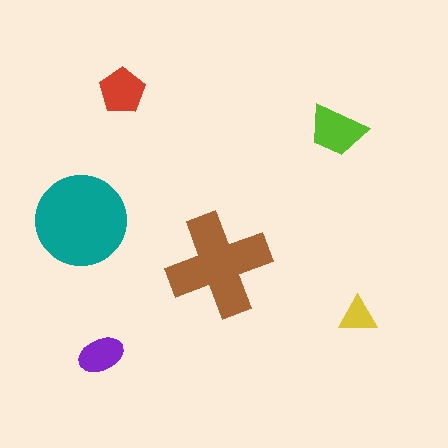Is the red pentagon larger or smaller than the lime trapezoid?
Smaller.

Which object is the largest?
The teal circle.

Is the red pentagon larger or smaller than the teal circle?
Smaller.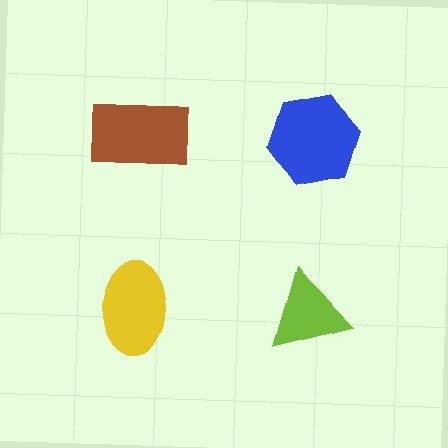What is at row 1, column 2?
A blue hexagon.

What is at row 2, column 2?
A lime triangle.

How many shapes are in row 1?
2 shapes.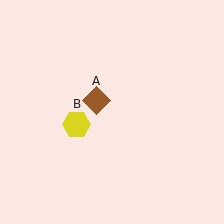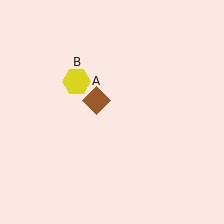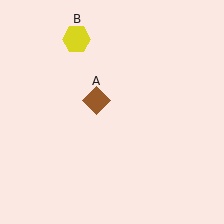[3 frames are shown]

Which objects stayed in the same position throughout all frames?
Brown diamond (object A) remained stationary.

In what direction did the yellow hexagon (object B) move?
The yellow hexagon (object B) moved up.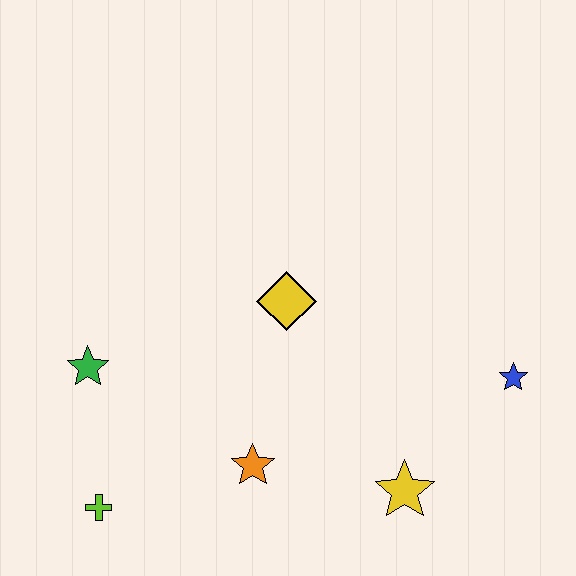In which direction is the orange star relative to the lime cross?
The orange star is to the right of the lime cross.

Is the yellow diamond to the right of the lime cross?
Yes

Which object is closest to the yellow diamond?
The orange star is closest to the yellow diamond.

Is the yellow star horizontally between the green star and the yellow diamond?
No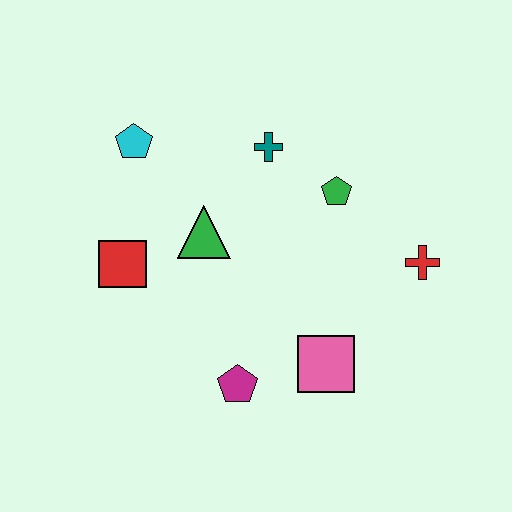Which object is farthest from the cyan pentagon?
The red cross is farthest from the cyan pentagon.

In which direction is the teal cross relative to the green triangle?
The teal cross is above the green triangle.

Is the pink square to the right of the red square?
Yes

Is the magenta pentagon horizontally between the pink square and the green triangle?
Yes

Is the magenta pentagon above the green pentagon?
No